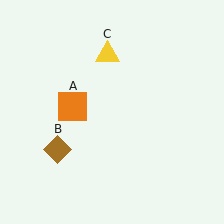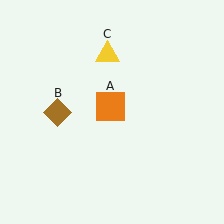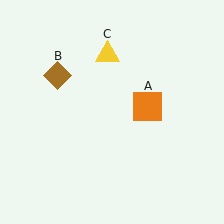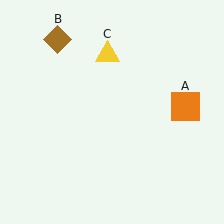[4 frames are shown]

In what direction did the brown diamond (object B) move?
The brown diamond (object B) moved up.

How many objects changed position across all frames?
2 objects changed position: orange square (object A), brown diamond (object B).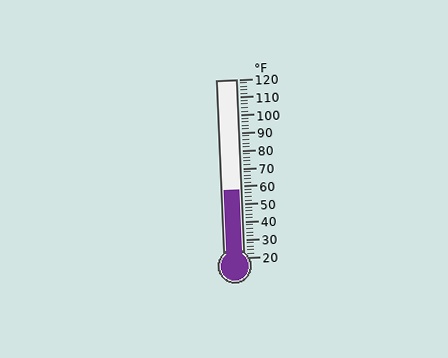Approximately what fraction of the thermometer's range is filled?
The thermometer is filled to approximately 40% of its range.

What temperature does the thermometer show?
The thermometer shows approximately 58°F.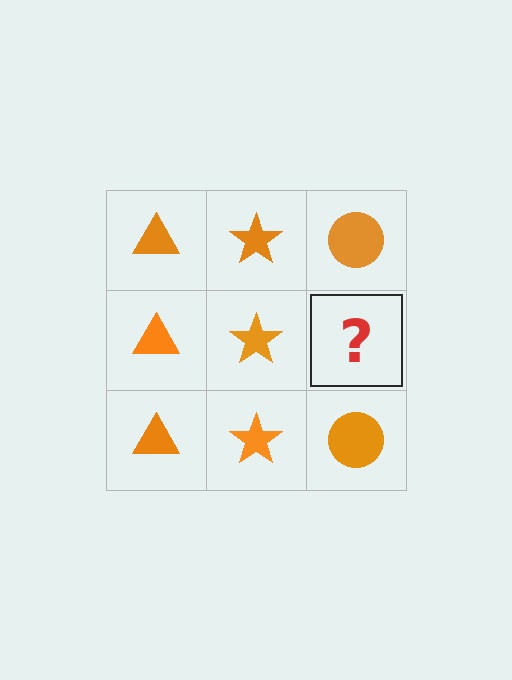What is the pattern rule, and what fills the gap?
The rule is that each column has a consistent shape. The gap should be filled with an orange circle.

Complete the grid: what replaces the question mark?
The question mark should be replaced with an orange circle.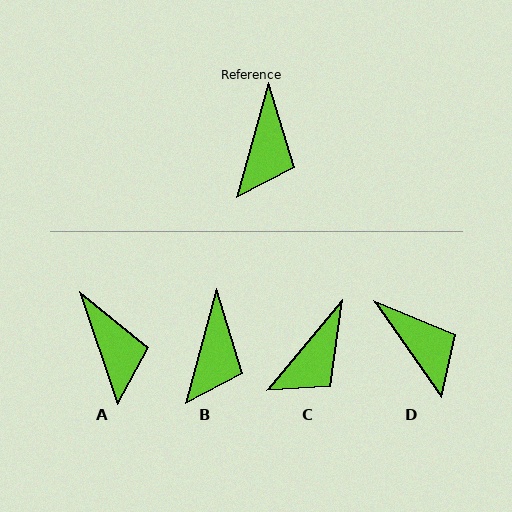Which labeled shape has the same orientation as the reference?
B.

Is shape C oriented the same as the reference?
No, it is off by about 25 degrees.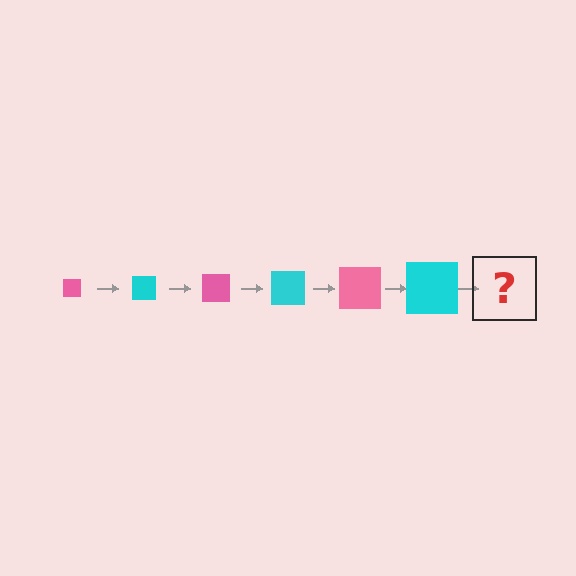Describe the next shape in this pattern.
It should be a pink square, larger than the previous one.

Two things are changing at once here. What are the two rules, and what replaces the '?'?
The two rules are that the square grows larger each step and the color cycles through pink and cyan. The '?' should be a pink square, larger than the previous one.